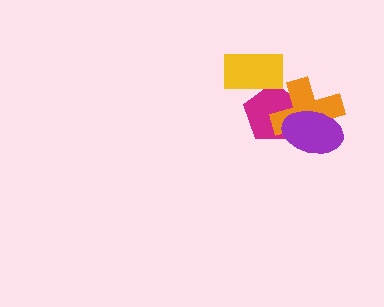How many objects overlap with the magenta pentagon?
3 objects overlap with the magenta pentagon.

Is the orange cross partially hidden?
Yes, it is partially covered by another shape.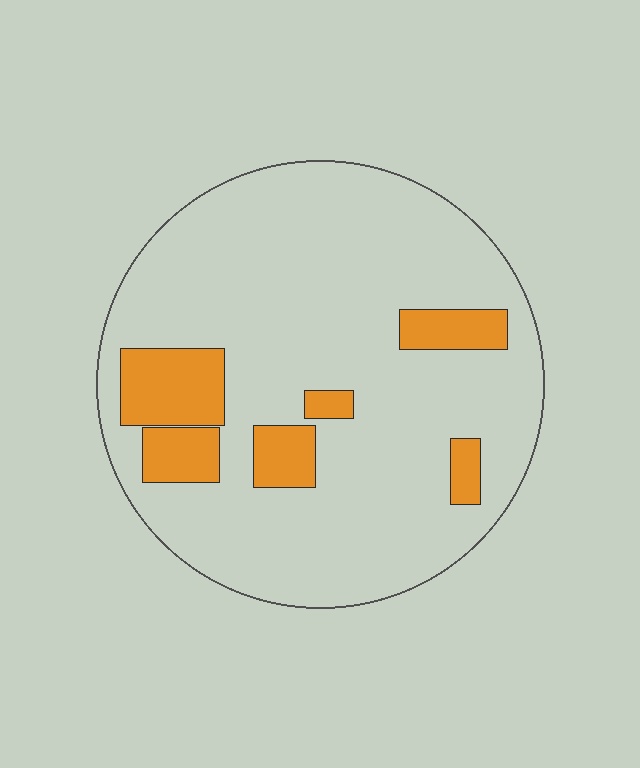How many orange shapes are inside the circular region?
6.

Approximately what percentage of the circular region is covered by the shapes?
Approximately 15%.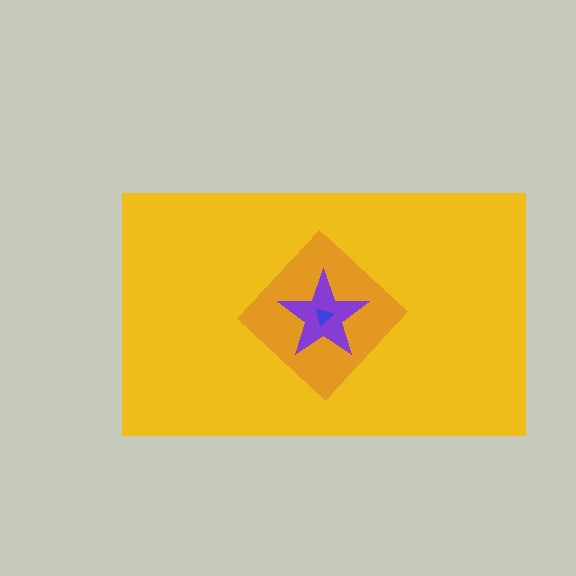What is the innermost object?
The blue triangle.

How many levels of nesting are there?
4.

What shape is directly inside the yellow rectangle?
The orange diamond.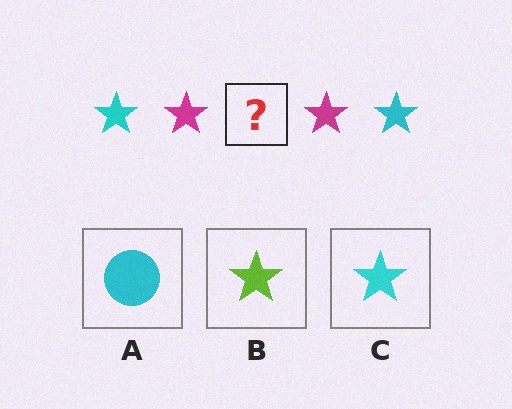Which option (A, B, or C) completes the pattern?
C.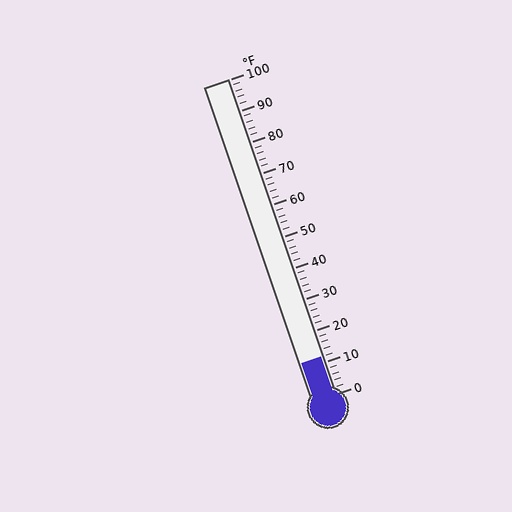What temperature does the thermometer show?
The thermometer shows approximately 12°F.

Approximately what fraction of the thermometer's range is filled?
The thermometer is filled to approximately 10% of its range.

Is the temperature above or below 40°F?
The temperature is below 40°F.